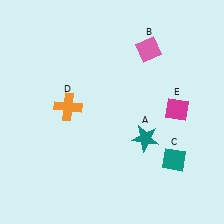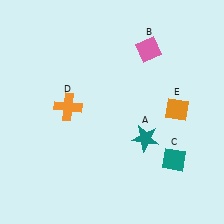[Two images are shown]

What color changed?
The diamond (E) changed from magenta in Image 1 to orange in Image 2.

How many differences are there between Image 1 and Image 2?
There is 1 difference between the two images.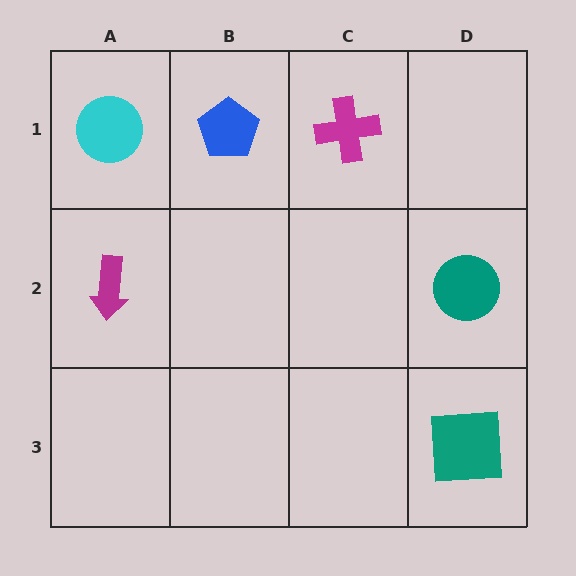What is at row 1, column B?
A blue pentagon.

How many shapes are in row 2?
2 shapes.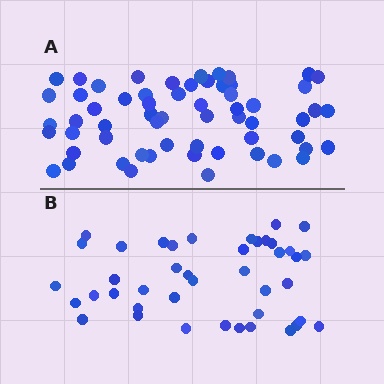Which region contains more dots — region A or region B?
Region A (the top region) has more dots.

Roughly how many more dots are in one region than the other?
Region A has approximately 20 more dots than region B.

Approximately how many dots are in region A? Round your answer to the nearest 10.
About 60 dots.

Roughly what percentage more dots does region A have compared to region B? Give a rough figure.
About 45% more.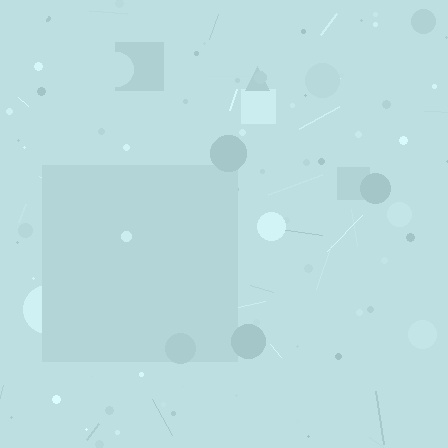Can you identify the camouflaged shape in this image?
The camouflaged shape is a square.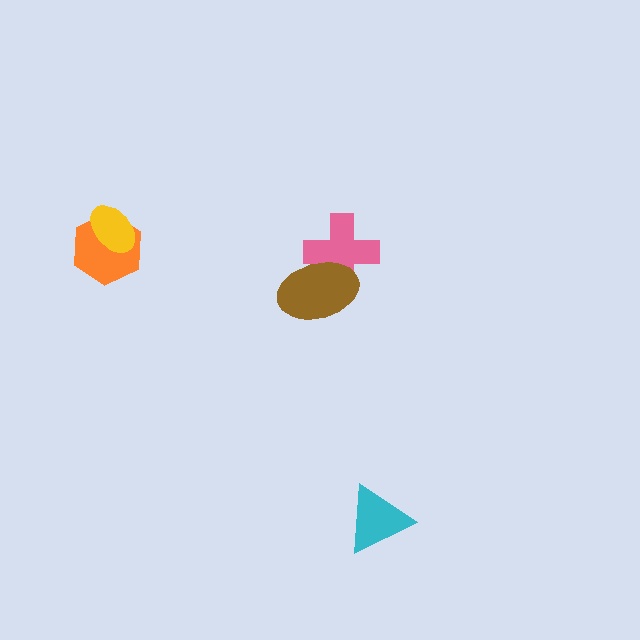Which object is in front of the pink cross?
The brown ellipse is in front of the pink cross.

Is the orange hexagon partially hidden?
Yes, it is partially covered by another shape.